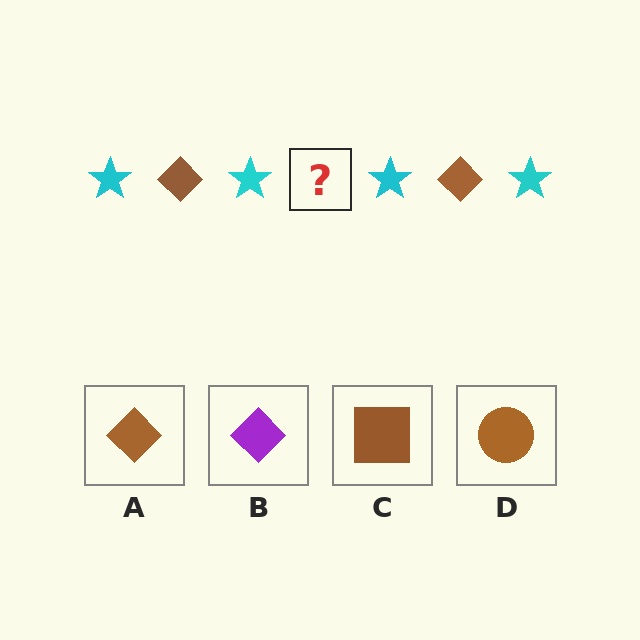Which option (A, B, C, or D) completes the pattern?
A.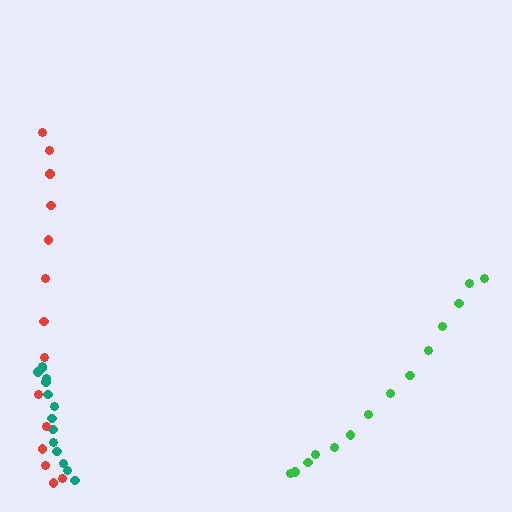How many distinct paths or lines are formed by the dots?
There are 3 distinct paths.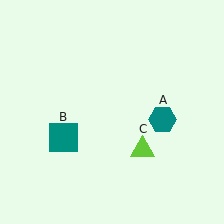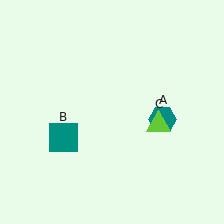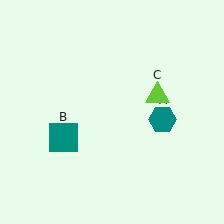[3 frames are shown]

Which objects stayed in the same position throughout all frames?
Teal hexagon (object A) and teal square (object B) remained stationary.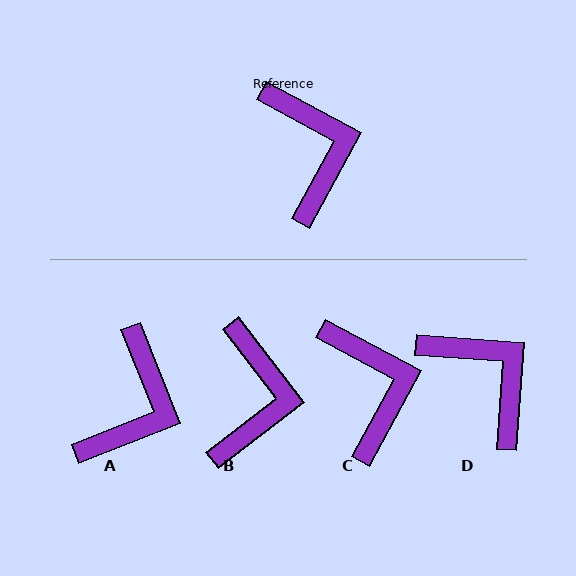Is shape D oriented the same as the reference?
No, it is off by about 25 degrees.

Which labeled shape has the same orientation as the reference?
C.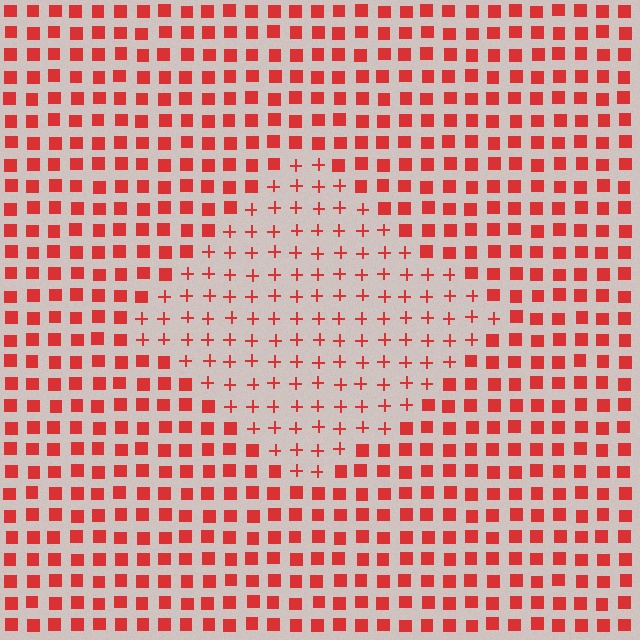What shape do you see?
I see a diamond.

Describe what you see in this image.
The image is filled with small red elements arranged in a uniform grid. A diamond-shaped region contains plus signs, while the surrounding area contains squares. The boundary is defined purely by the change in element shape.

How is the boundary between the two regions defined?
The boundary is defined by a change in element shape: plus signs inside vs. squares outside. All elements share the same color and spacing.